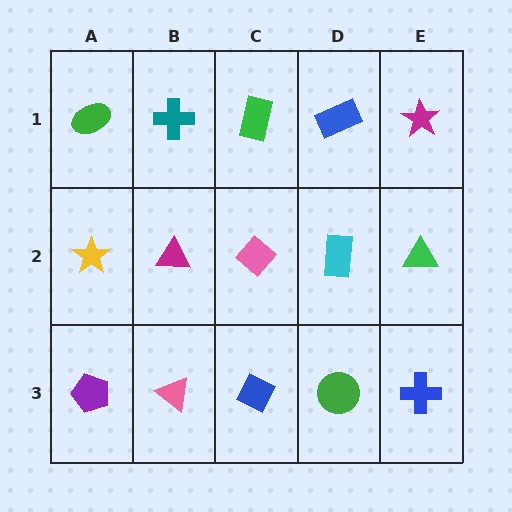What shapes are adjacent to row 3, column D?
A cyan rectangle (row 2, column D), a blue diamond (row 3, column C), a blue cross (row 3, column E).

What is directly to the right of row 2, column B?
A pink diamond.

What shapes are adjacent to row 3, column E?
A green triangle (row 2, column E), a green circle (row 3, column D).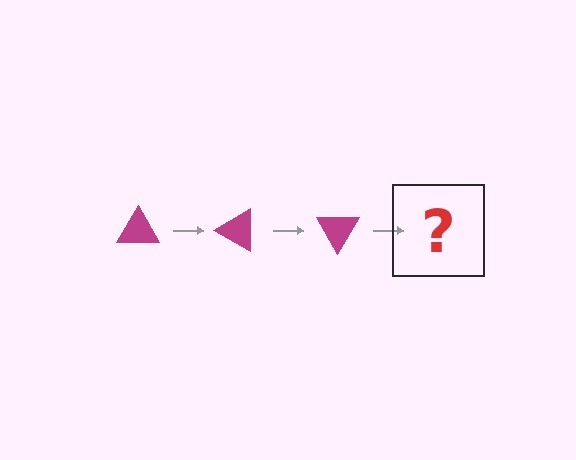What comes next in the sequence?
The next element should be a magenta triangle rotated 90 degrees.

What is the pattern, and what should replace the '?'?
The pattern is that the triangle rotates 30 degrees each step. The '?' should be a magenta triangle rotated 90 degrees.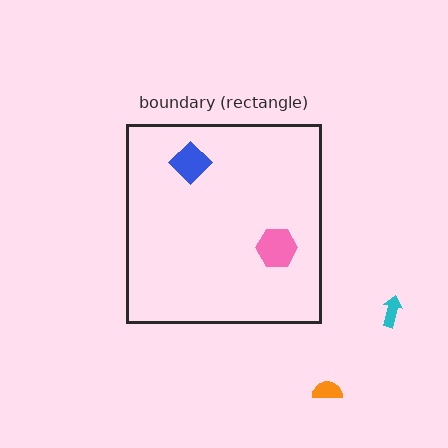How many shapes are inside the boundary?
2 inside, 2 outside.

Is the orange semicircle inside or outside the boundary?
Outside.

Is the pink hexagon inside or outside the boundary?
Inside.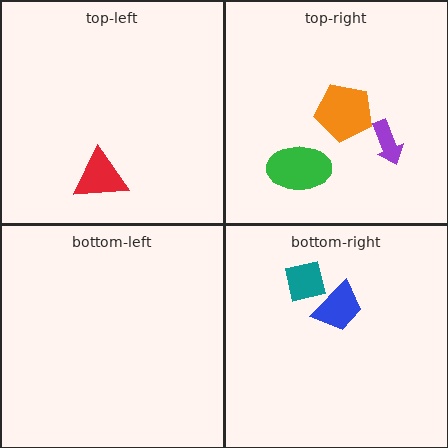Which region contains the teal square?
The bottom-right region.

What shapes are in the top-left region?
The red triangle.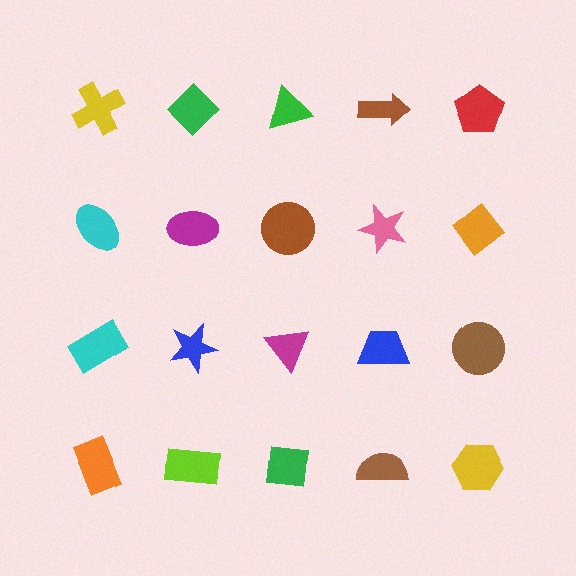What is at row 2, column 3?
A brown circle.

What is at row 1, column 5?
A red pentagon.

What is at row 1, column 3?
A green triangle.